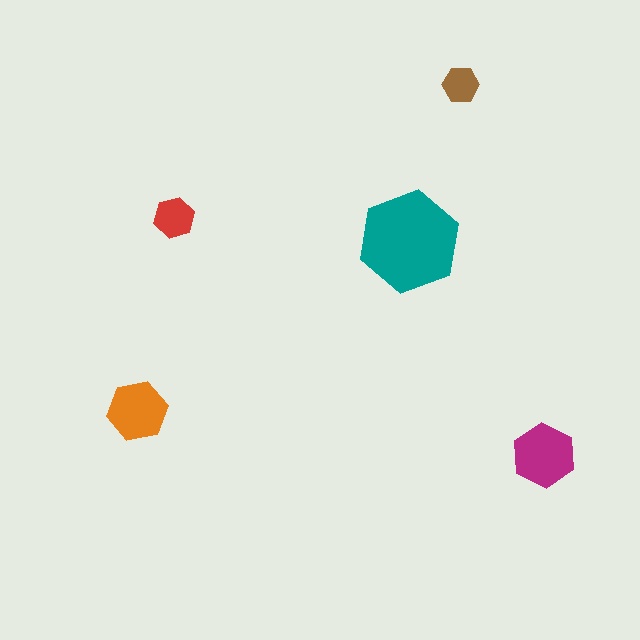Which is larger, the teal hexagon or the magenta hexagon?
The teal one.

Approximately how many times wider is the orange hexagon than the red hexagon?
About 1.5 times wider.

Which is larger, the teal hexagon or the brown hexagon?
The teal one.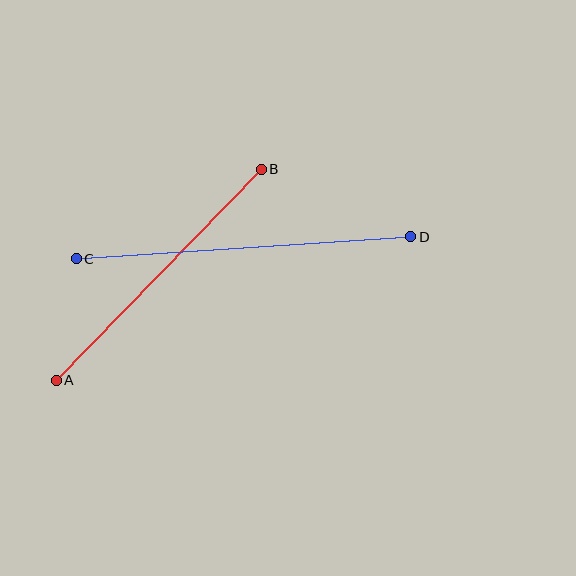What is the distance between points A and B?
The distance is approximately 294 pixels.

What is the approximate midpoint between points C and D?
The midpoint is at approximately (243, 248) pixels.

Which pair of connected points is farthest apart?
Points C and D are farthest apart.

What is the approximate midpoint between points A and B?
The midpoint is at approximately (159, 275) pixels.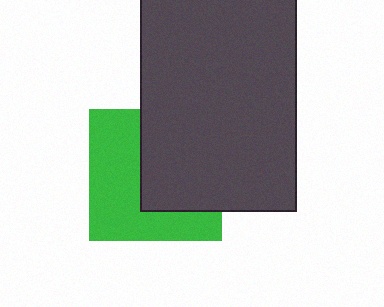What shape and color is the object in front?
The object in front is a dark gray rectangle.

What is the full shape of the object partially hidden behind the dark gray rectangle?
The partially hidden object is a green square.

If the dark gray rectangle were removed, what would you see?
You would see the complete green square.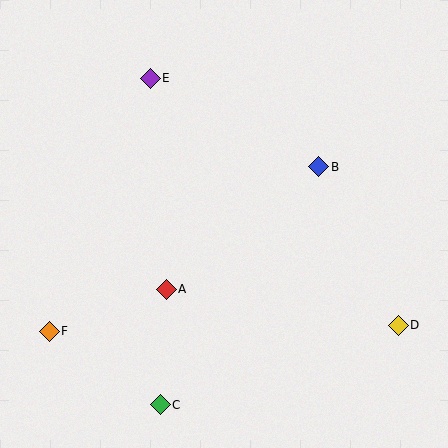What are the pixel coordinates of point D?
Point D is at (398, 325).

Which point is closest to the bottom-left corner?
Point F is closest to the bottom-left corner.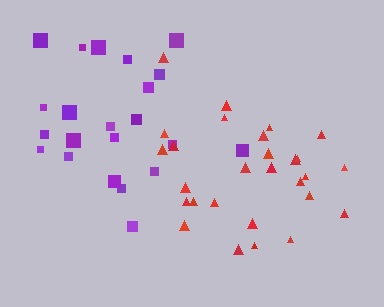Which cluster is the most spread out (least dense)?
Purple.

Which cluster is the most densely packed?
Red.